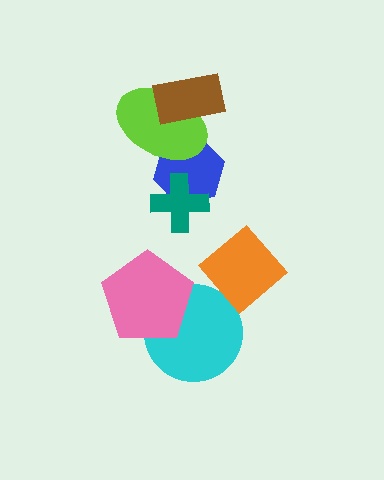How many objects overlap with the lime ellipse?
2 objects overlap with the lime ellipse.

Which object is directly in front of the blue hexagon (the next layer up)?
The lime ellipse is directly in front of the blue hexagon.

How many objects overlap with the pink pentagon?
1 object overlaps with the pink pentagon.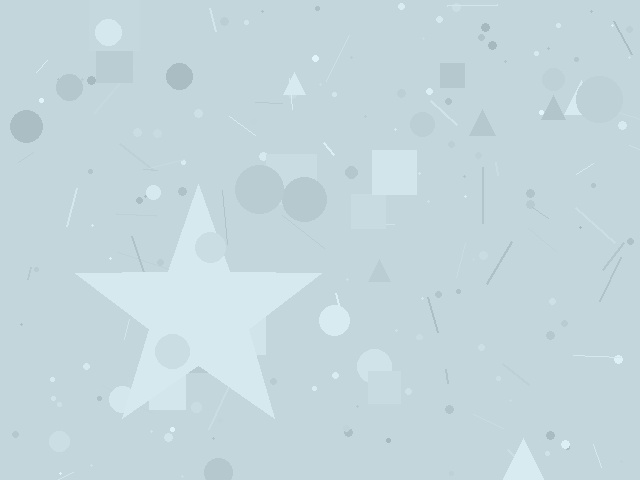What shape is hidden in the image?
A star is hidden in the image.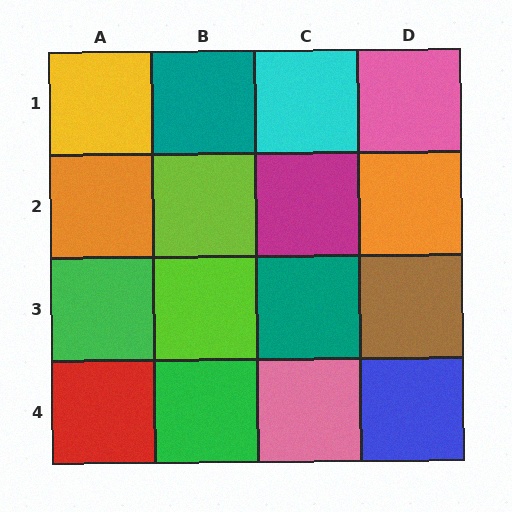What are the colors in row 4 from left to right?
Red, green, pink, blue.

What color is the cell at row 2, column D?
Orange.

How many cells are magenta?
1 cell is magenta.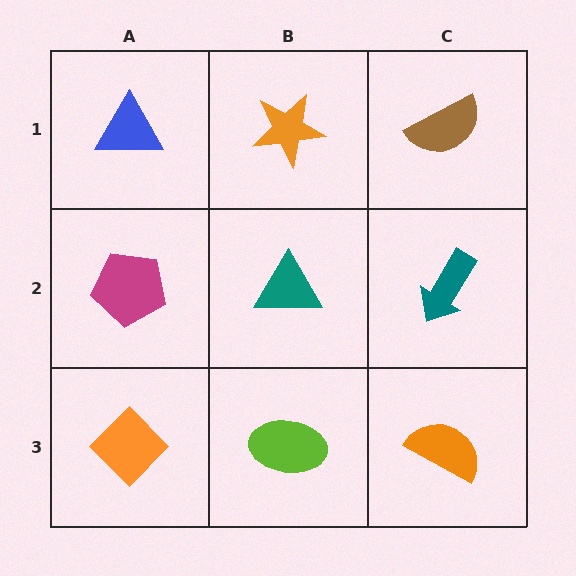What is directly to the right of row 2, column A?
A teal triangle.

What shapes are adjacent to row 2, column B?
An orange star (row 1, column B), a lime ellipse (row 3, column B), a magenta pentagon (row 2, column A), a teal arrow (row 2, column C).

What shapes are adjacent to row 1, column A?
A magenta pentagon (row 2, column A), an orange star (row 1, column B).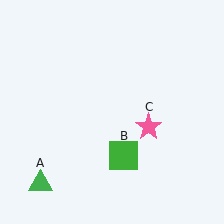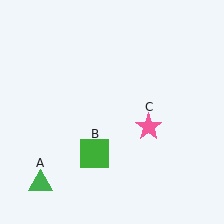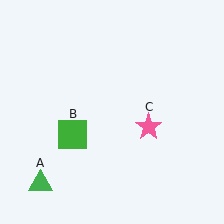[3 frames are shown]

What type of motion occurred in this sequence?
The green square (object B) rotated clockwise around the center of the scene.